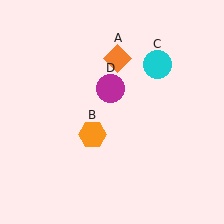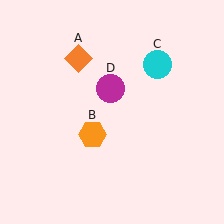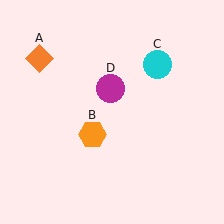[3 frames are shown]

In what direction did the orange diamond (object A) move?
The orange diamond (object A) moved left.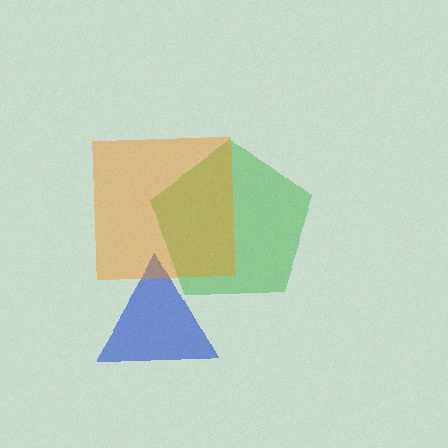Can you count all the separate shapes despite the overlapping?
Yes, there are 3 separate shapes.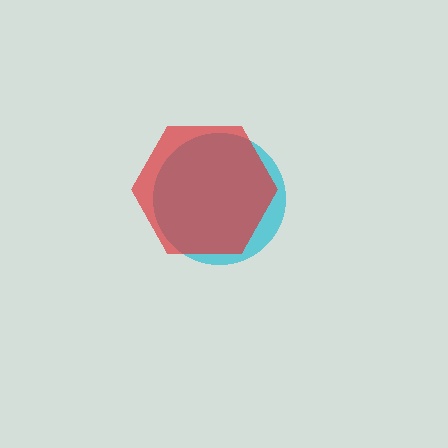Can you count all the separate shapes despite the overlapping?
Yes, there are 2 separate shapes.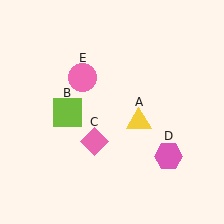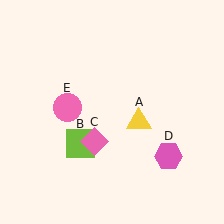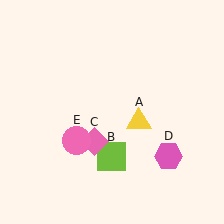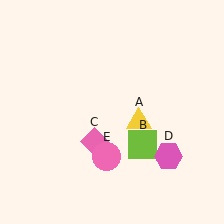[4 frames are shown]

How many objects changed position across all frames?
2 objects changed position: lime square (object B), pink circle (object E).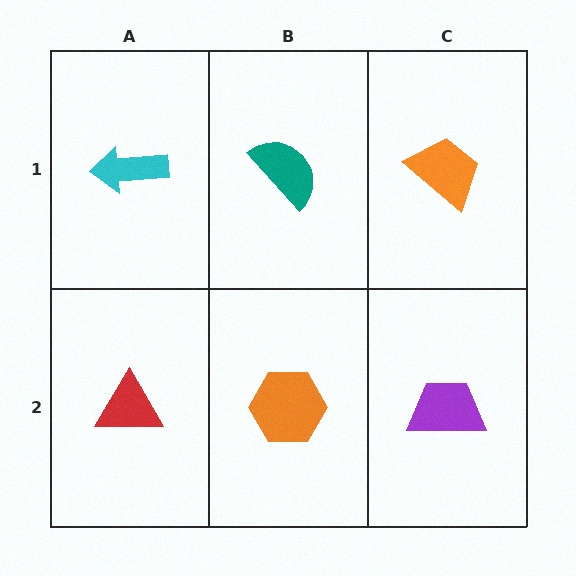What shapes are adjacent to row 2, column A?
A cyan arrow (row 1, column A), an orange hexagon (row 2, column B).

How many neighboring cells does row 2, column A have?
2.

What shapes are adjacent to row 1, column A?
A red triangle (row 2, column A), a teal semicircle (row 1, column B).